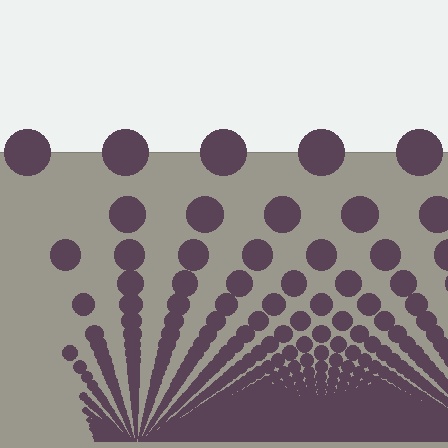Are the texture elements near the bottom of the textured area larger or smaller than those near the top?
Smaller. The gradient is inverted — elements near the bottom are smaller and denser.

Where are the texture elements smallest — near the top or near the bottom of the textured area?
Near the bottom.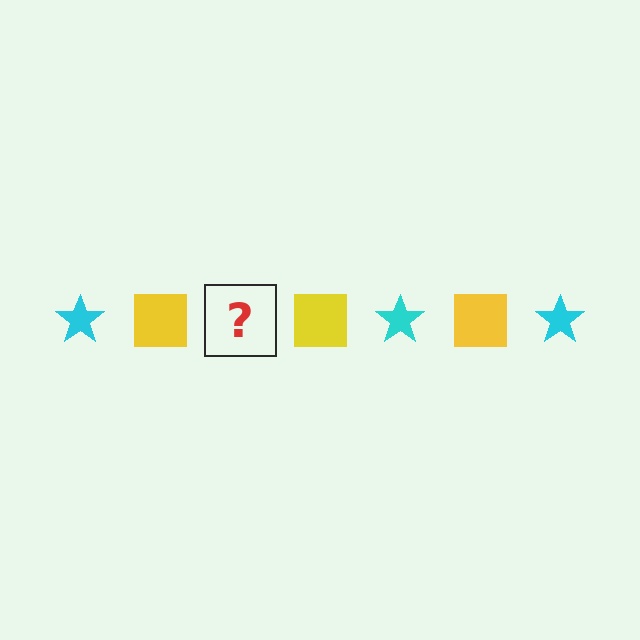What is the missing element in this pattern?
The missing element is a cyan star.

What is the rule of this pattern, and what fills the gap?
The rule is that the pattern alternates between cyan star and yellow square. The gap should be filled with a cyan star.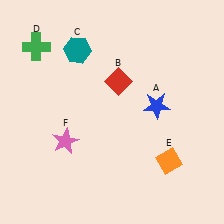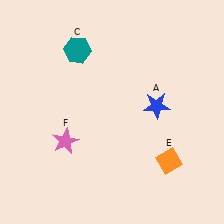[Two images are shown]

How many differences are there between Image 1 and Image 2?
There are 2 differences between the two images.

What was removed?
The green cross (D), the red diamond (B) were removed in Image 2.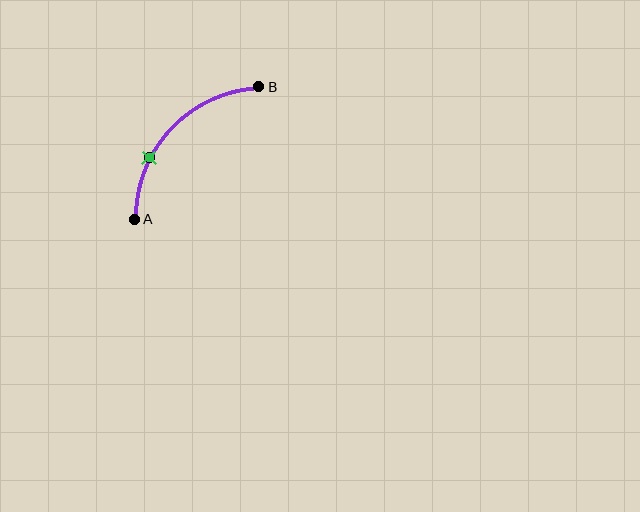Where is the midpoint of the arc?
The arc midpoint is the point on the curve farthest from the straight line joining A and B. It sits above and to the left of that line.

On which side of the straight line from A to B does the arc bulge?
The arc bulges above and to the left of the straight line connecting A and B.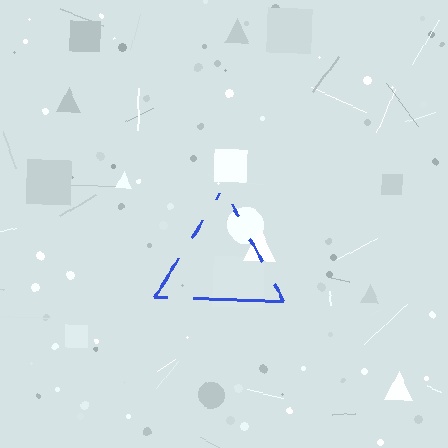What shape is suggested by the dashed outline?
The dashed outline suggests a triangle.